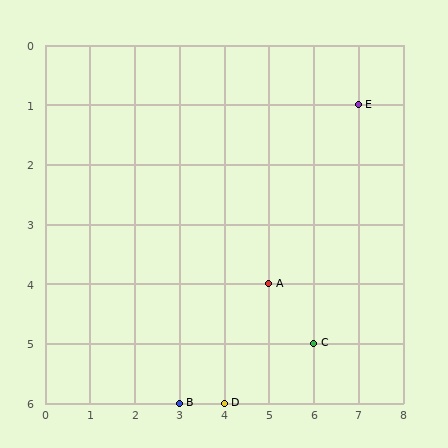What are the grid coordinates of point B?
Point B is at grid coordinates (3, 6).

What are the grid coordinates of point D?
Point D is at grid coordinates (4, 6).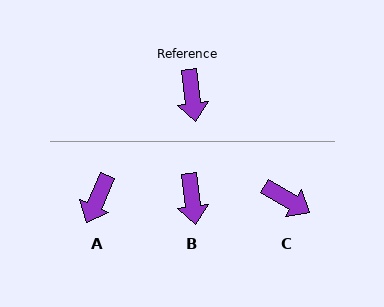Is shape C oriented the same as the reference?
No, it is off by about 53 degrees.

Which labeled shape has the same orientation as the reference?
B.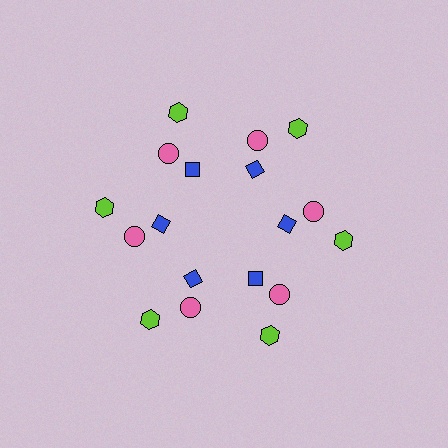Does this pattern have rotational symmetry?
Yes, this pattern has 6-fold rotational symmetry. It looks the same after rotating 60 degrees around the center.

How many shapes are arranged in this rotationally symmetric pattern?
There are 18 shapes, arranged in 6 groups of 3.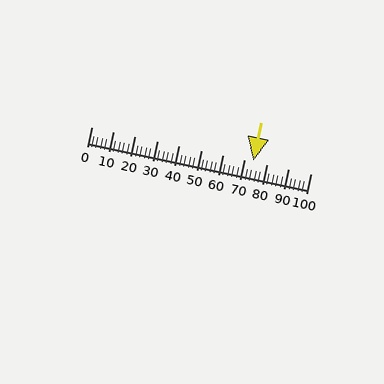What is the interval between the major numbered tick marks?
The major tick marks are spaced 10 units apart.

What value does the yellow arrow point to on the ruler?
The yellow arrow points to approximately 74.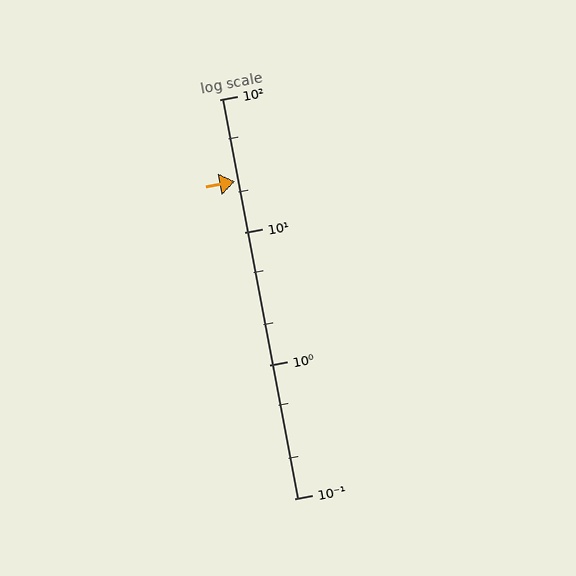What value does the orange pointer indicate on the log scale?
The pointer indicates approximately 24.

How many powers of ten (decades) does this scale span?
The scale spans 3 decades, from 0.1 to 100.